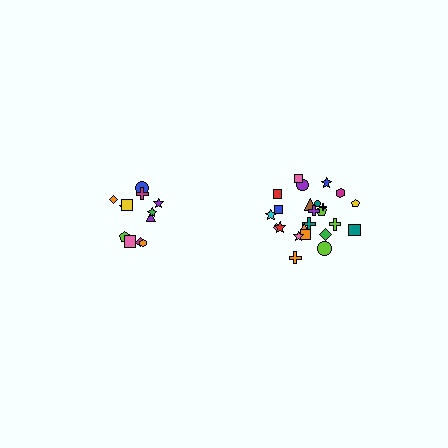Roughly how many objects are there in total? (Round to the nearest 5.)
Roughly 35 objects in total.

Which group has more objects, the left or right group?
The right group.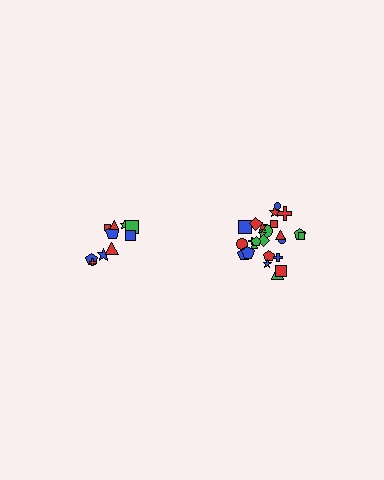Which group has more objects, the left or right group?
The right group.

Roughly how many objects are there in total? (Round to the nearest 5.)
Roughly 35 objects in total.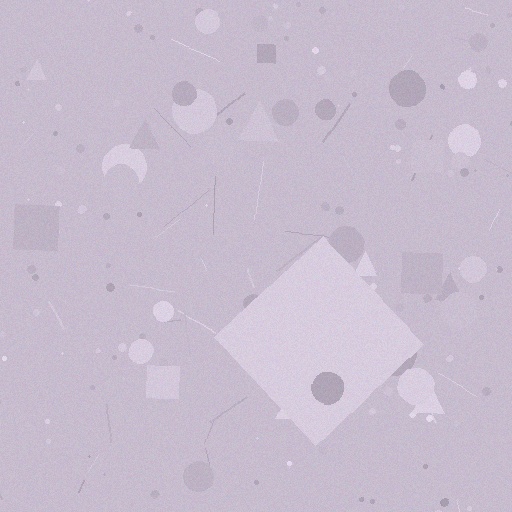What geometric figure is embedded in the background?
A diamond is embedded in the background.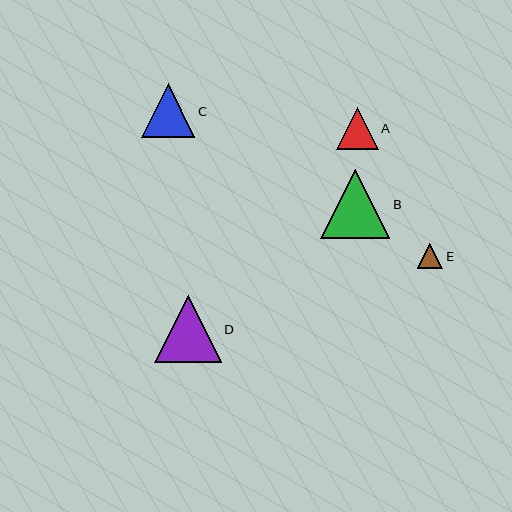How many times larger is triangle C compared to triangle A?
Triangle C is approximately 1.3 times the size of triangle A.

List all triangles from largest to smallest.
From largest to smallest: B, D, C, A, E.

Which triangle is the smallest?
Triangle E is the smallest with a size of approximately 25 pixels.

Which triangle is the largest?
Triangle B is the largest with a size of approximately 69 pixels.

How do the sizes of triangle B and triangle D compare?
Triangle B and triangle D are approximately the same size.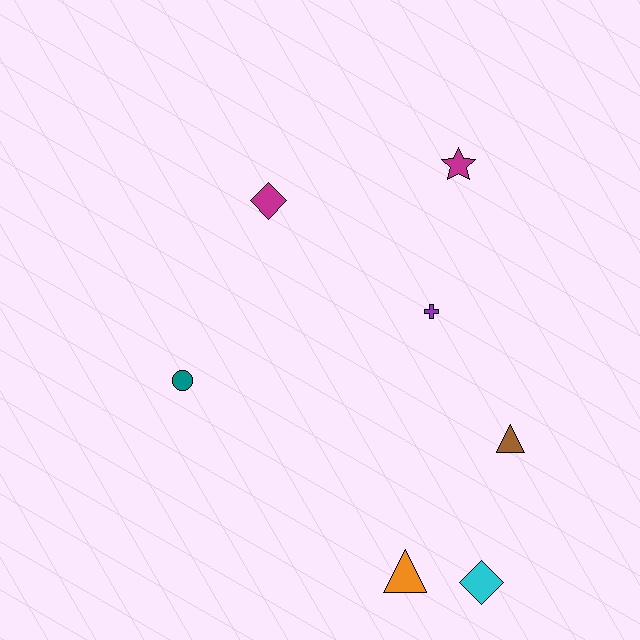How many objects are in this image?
There are 7 objects.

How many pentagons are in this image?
There are no pentagons.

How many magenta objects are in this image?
There are 2 magenta objects.